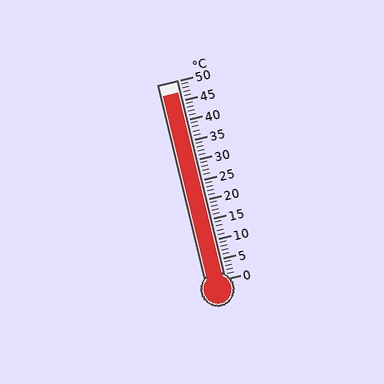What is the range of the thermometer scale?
The thermometer scale ranges from 0°C to 50°C.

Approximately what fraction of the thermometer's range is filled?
The thermometer is filled to approximately 95% of its range.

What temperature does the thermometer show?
The thermometer shows approximately 47°C.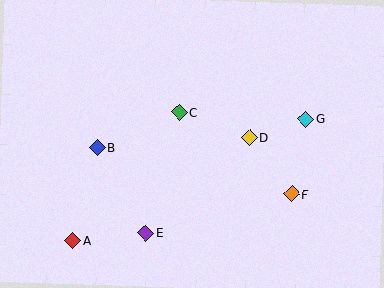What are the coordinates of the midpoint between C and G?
The midpoint between C and G is at (242, 116).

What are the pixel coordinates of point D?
Point D is at (249, 138).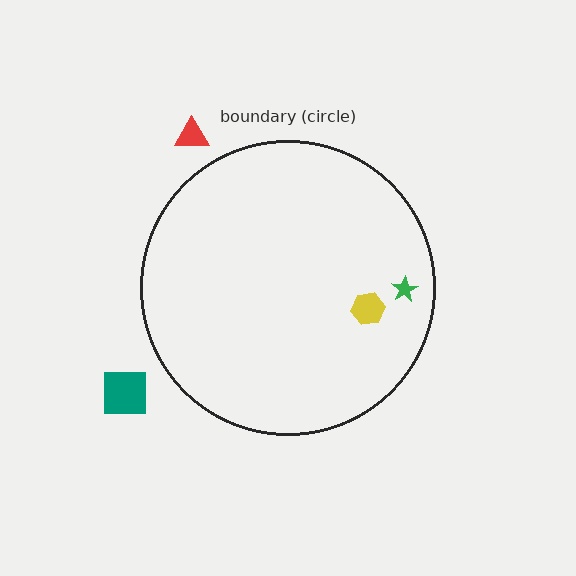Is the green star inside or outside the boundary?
Inside.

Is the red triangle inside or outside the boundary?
Outside.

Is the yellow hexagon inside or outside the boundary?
Inside.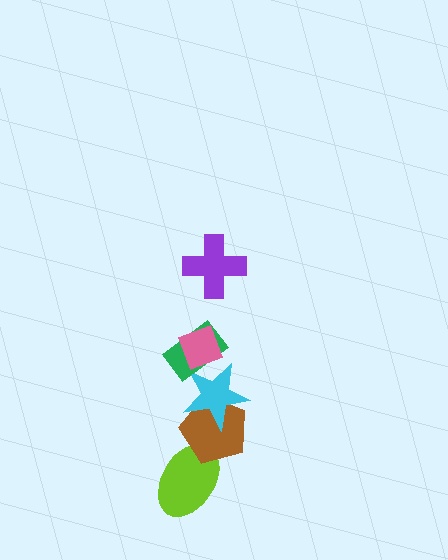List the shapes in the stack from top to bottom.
From top to bottom: the purple cross, the pink diamond, the green rectangle, the cyan star, the brown pentagon, the lime ellipse.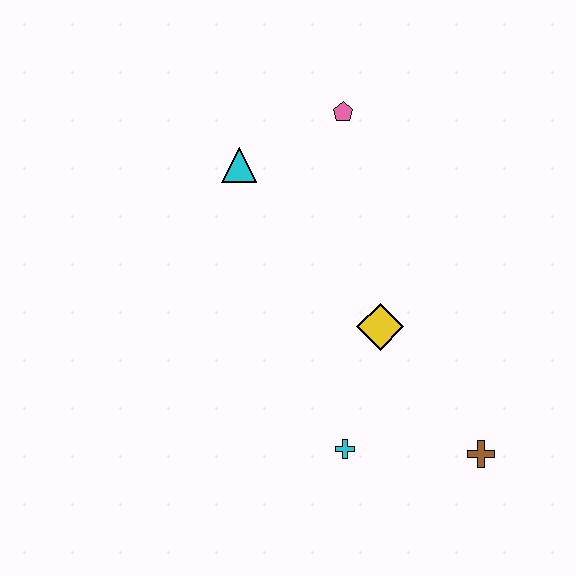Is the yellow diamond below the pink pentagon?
Yes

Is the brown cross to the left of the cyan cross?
No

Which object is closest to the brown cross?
The cyan cross is closest to the brown cross.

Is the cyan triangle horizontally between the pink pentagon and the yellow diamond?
No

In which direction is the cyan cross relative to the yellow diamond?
The cyan cross is below the yellow diamond.